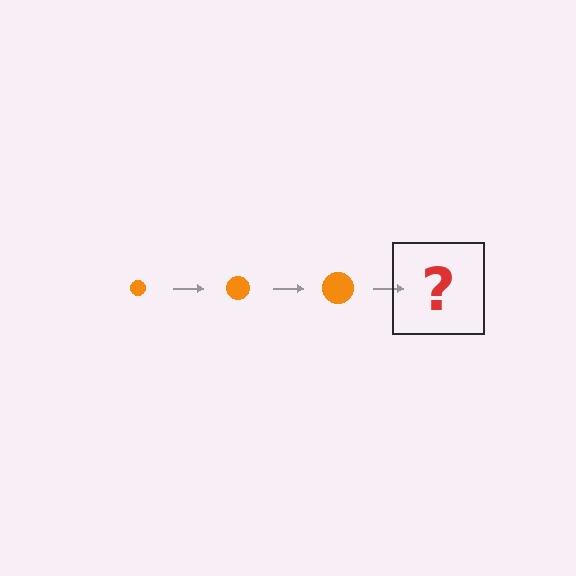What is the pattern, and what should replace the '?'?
The pattern is that the circle gets progressively larger each step. The '?' should be an orange circle, larger than the previous one.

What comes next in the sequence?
The next element should be an orange circle, larger than the previous one.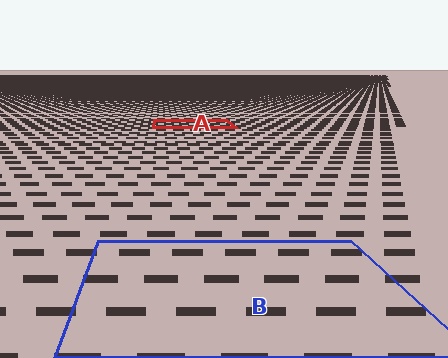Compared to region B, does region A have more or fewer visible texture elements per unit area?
Region A has more texture elements per unit area — they are packed more densely because it is farther away.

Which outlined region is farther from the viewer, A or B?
Region A is farther from the viewer — the texture elements inside it appear smaller and more densely packed.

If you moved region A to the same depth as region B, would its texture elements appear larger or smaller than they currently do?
They would appear larger. At a closer depth, the same texture elements are projected at a bigger on-screen size.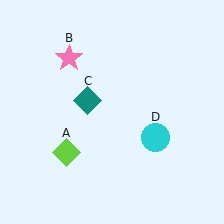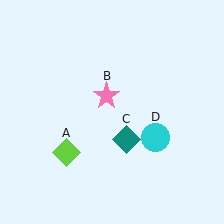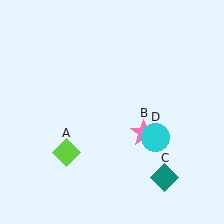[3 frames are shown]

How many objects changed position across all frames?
2 objects changed position: pink star (object B), teal diamond (object C).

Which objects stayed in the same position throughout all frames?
Lime diamond (object A) and cyan circle (object D) remained stationary.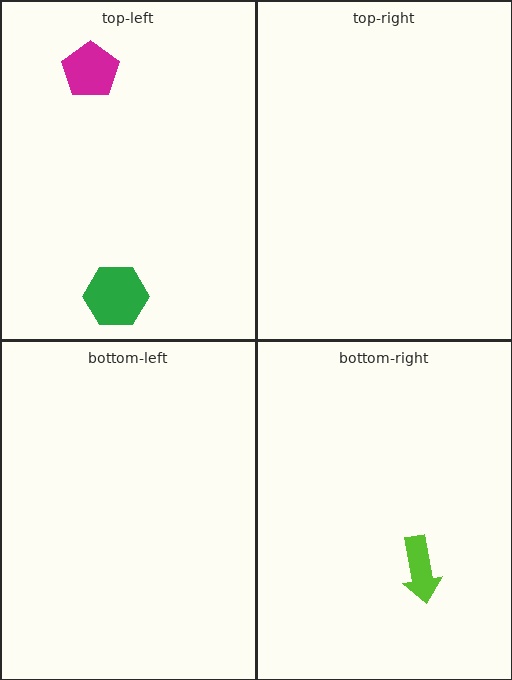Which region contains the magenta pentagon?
The top-left region.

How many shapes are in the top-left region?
2.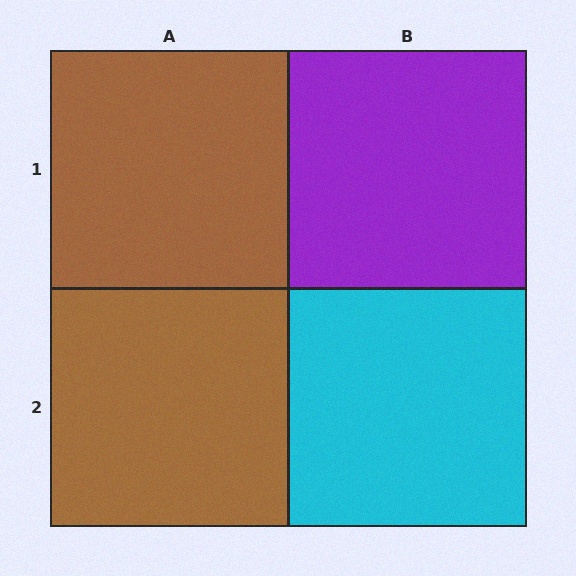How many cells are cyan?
1 cell is cyan.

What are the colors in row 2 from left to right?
Brown, cyan.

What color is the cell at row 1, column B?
Purple.